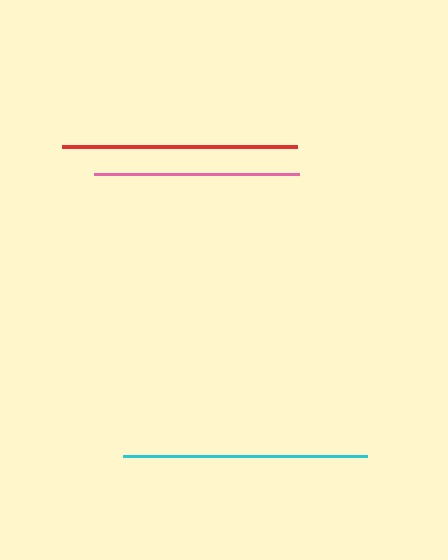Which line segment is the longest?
The cyan line is the longest at approximately 245 pixels.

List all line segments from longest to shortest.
From longest to shortest: cyan, red, pink.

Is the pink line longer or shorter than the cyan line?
The cyan line is longer than the pink line.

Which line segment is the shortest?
The pink line is the shortest at approximately 205 pixels.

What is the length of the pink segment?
The pink segment is approximately 205 pixels long.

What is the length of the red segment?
The red segment is approximately 235 pixels long.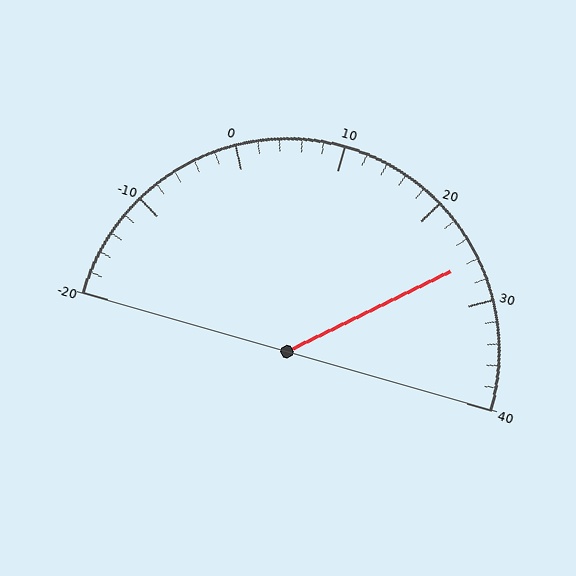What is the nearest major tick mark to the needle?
The nearest major tick mark is 30.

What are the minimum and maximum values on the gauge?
The gauge ranges from -20 to 40.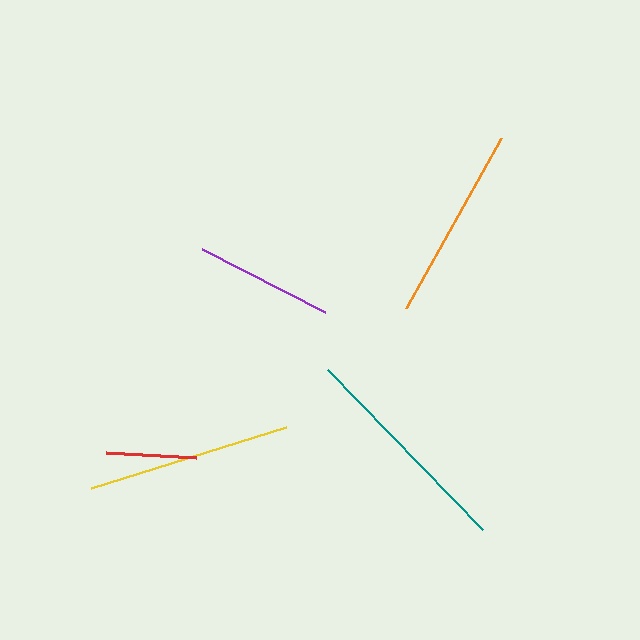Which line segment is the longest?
The teal line is the longest at approximately 224 pixels.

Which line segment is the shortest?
The red line is the shortest at approximately 91 pixels.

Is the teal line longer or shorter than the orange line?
The teal line is longer than the orange line.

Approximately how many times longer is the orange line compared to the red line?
The orange line is approximately 2.2 times the length of the red line.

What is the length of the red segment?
The red segment is approximately 91 pixels long.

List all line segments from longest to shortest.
From longest to shortest: teal, yellow, orange, purple, red.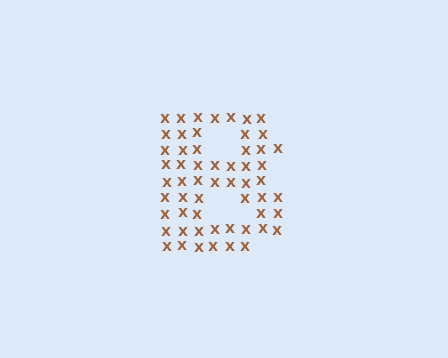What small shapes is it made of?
It is made of small letter X's.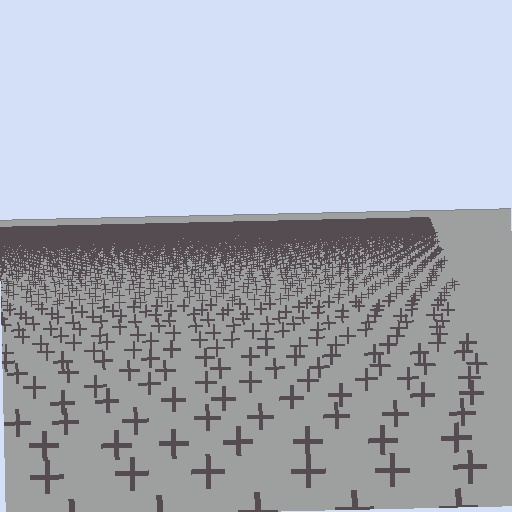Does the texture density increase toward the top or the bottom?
Density increases toward the top.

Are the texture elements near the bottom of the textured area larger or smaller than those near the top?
Larger. Near the bottom, elements are closer to the viewer and appear at a bigger on-screen size.